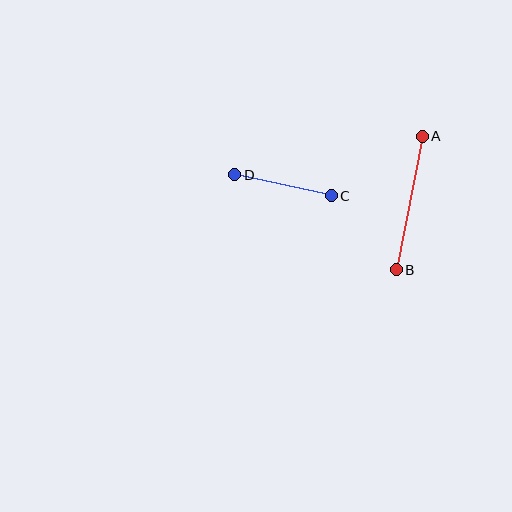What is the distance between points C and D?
The distance is approximately 99 pixels.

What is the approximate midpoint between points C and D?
The midpoint is at approximately (283, 185) pixels.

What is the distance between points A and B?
The distance is approximately 136 pixels.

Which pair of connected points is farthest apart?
Points A and B are farthest apart.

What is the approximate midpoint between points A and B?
The midpoint is at approximately (409, 203) pixels.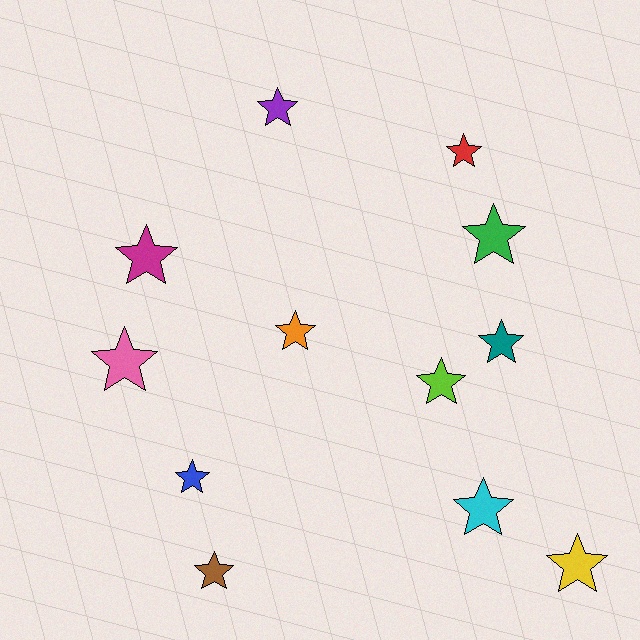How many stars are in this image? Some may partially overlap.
There are 12 stars.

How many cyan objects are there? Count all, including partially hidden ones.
There is 1 cyan object.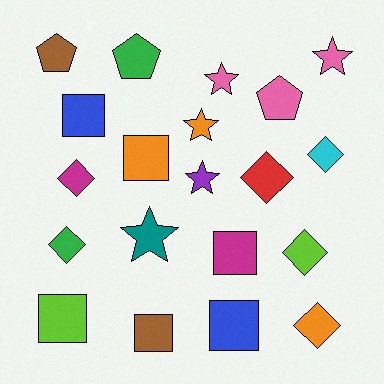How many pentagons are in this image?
There are 3 pentagons.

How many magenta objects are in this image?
There are 2 magenta objects.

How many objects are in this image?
There are 20 objects.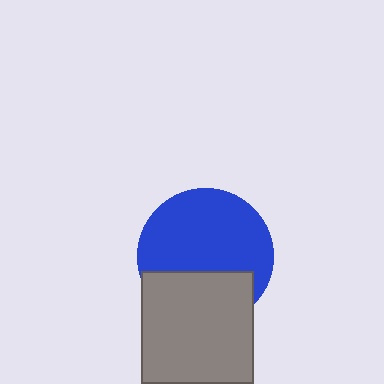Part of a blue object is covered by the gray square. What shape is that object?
It is a circle.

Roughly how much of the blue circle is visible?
Most of it is visible (roughly 67%).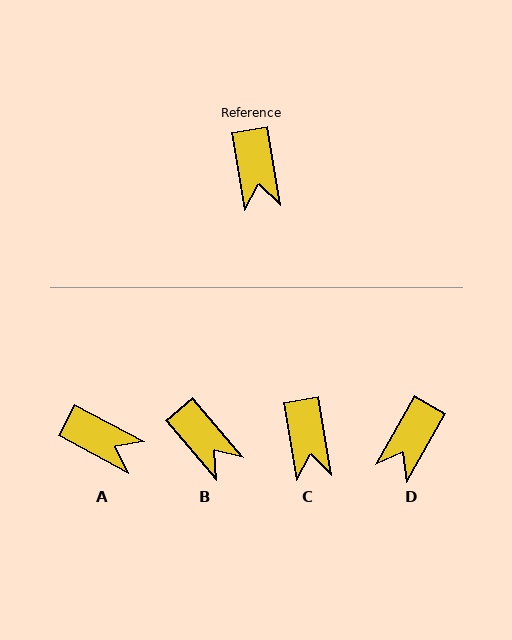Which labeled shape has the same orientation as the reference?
C.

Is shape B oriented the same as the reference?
No, it is off by about 31 degrees.